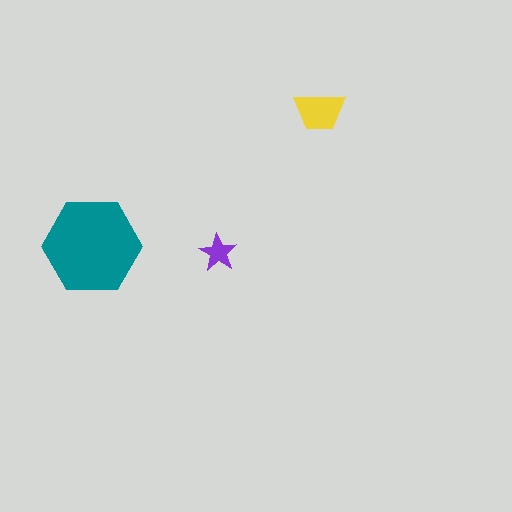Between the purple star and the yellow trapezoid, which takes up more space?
The yellow trapezoid.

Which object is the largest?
The teal hexagon.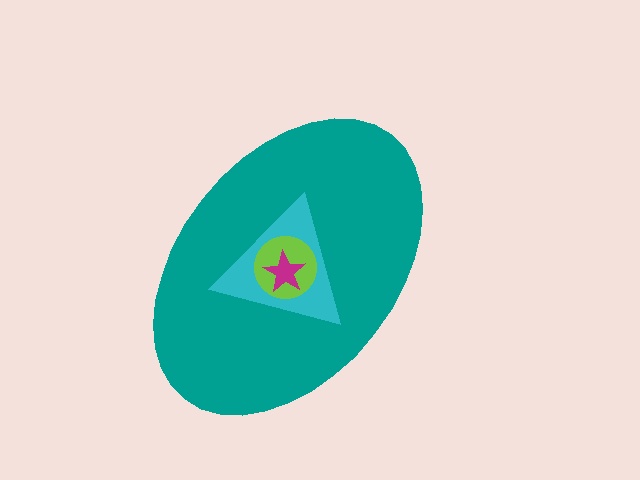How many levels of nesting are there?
4.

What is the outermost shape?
The teal ellipse.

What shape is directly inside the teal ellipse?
The cyan triangle.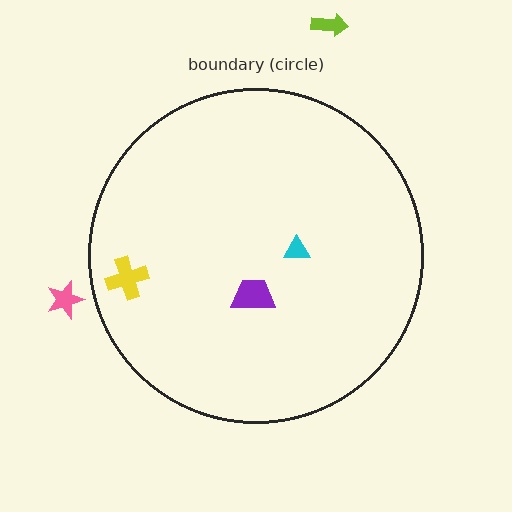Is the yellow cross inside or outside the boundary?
Inside.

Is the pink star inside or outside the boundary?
Outside.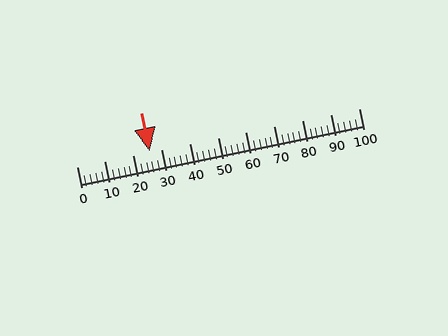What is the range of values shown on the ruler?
The ruler shows values from 0 to 100.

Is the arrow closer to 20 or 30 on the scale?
The arrow is closer to 30.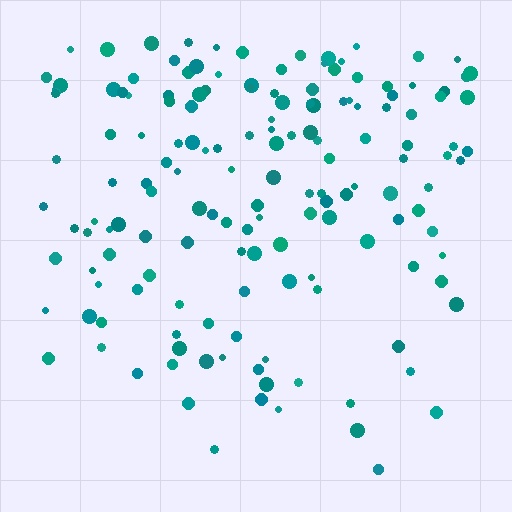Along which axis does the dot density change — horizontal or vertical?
Vertical.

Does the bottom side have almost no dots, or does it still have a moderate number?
Still a moderate number, just noticeably fewer than the top.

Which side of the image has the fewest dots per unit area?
The bottom.